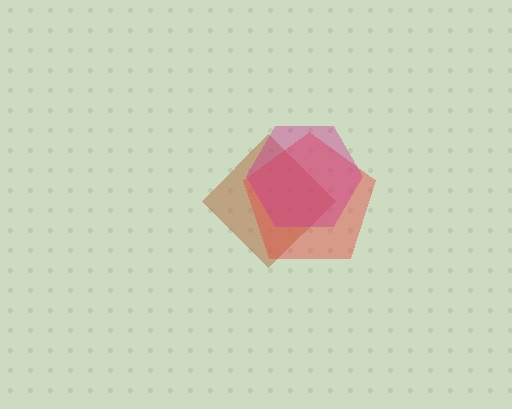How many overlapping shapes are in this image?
There are 3 overlapping shapes in the image.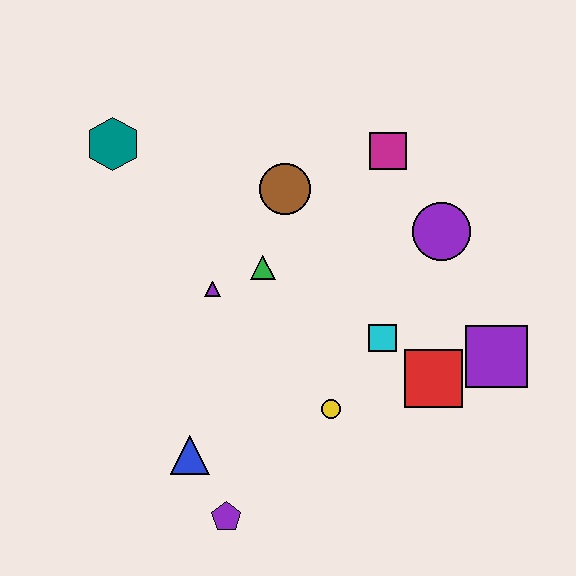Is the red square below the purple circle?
Yes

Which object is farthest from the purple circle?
The purple pentagon is farthest from the purple circle.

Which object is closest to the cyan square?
The red square is closest to the cyan square.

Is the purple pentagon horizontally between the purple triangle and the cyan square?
Yes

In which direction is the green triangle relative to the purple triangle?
The green triangle is to the right of the purple triangle.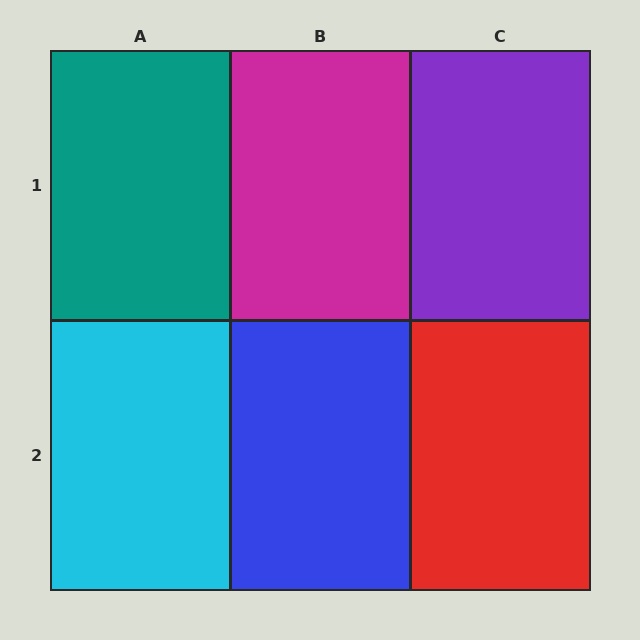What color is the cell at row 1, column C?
Purple.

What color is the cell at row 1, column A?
Teal.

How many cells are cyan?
1 cell is cyan.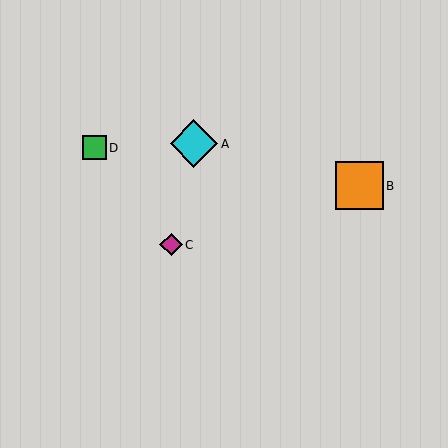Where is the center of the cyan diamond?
The center of the cyan diamond is at (194, 144).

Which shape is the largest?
The orange square (labeled B) is the largest.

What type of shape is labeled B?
Shape B is an orange square.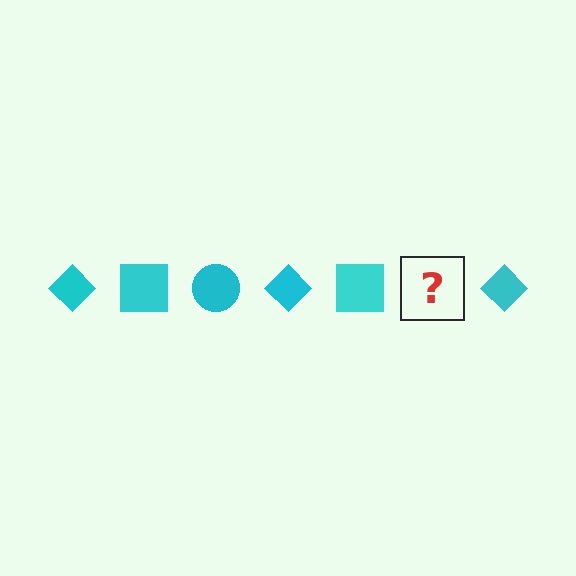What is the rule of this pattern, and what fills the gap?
The rule is that the pattern cycles through diamond, square, circle shapes in cyan. The gap should be filled with a cyan circle.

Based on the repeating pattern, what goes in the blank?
The blank should be a cyan circle.